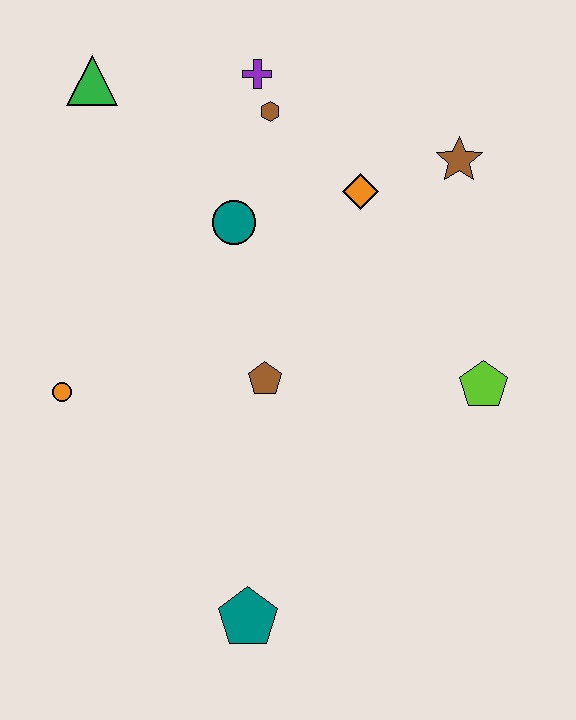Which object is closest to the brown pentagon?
The teal circle is closest to the brown pentagon.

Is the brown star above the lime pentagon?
Yes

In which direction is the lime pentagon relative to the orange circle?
The lime pentagon is to the right of the orange circle.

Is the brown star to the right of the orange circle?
Yes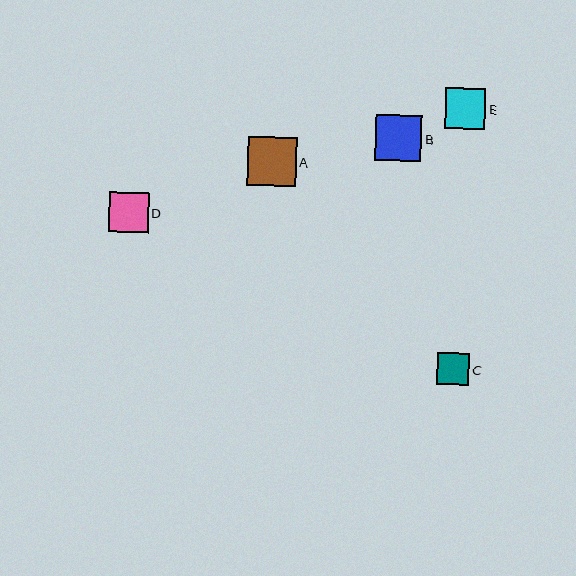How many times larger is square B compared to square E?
Square B is approximately 1.1 times the size of square E.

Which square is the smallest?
Square C is the smallest with a size of approximately 32 pixels.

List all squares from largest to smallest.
From largest to smallest: A, B, E, D, C.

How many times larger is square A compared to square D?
Square A is approximately 1.2 times the size of square D.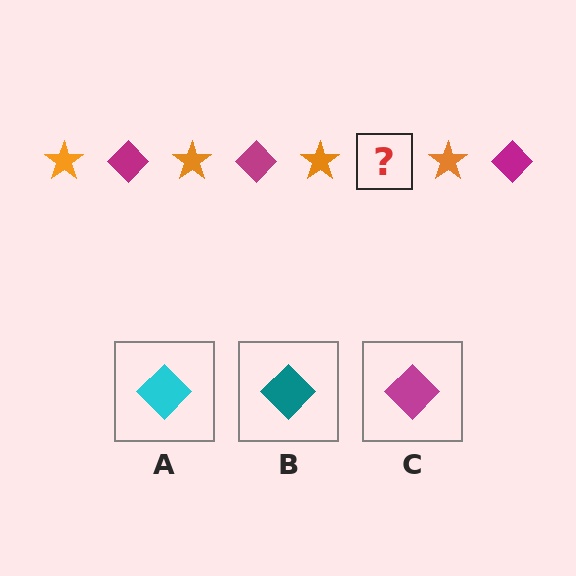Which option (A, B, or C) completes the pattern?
C.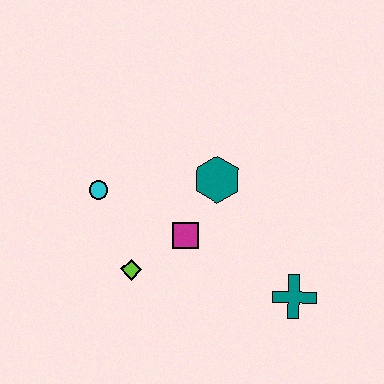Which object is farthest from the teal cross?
The cyan circle is farthest from the teal cross.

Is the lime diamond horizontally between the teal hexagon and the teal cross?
No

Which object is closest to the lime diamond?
The magenta square is closest to the lime diamond.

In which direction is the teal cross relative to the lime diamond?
The teal cross is to the right of the lime diamond.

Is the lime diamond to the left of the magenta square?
Yes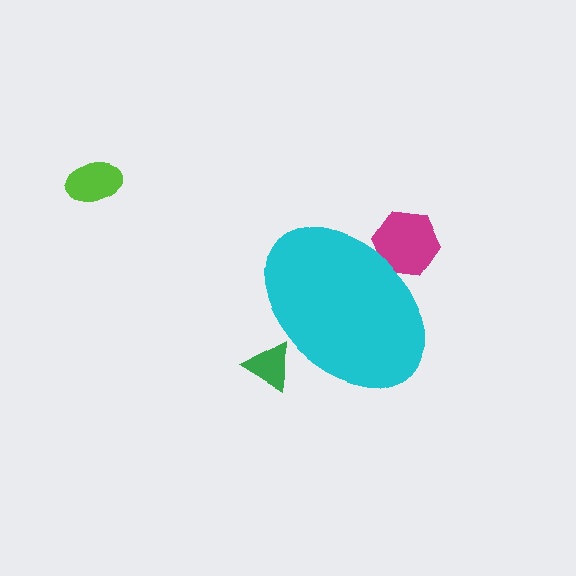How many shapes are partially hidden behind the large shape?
2 shapes are partially hidden.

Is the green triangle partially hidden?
Yes, the green triangle is partially hidden behind the cyan ellipse.